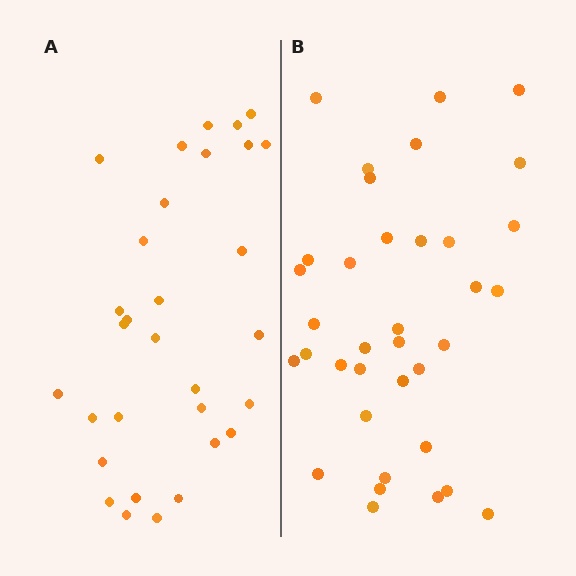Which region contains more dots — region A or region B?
Region B (the right region) has more dots.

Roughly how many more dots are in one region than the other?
Region B has about 5 more dots than region A.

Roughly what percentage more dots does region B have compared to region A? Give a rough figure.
About 15% more.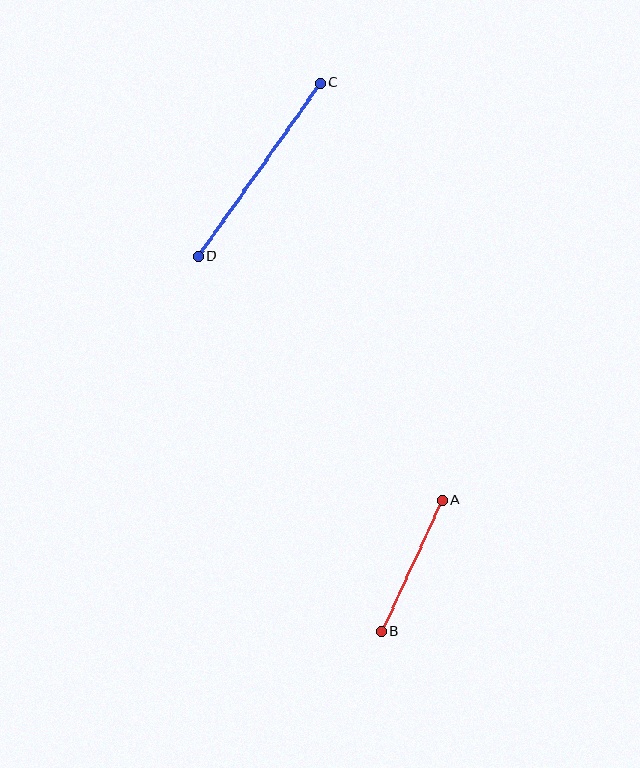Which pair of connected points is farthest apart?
Points C and D are farthest apart.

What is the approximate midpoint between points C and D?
The midpoint is at approximately (259, 170) pixels.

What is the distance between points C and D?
The distance is approximately 212 pixels.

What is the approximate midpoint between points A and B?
The midpoint is at approximately (412, 566) pixels.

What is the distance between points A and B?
The distance is approximately 144 pixels.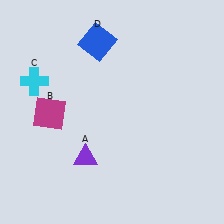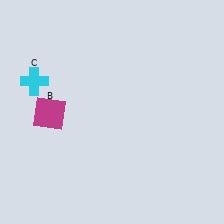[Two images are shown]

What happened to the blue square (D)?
The blue square (D) was removed in Image 2. It was in the top-left area of Image 1.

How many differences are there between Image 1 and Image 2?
There are 2 differences between the two images.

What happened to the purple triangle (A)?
The purple triangle (A) was removed in Image 2. It was in the bottom-left area of Image 1.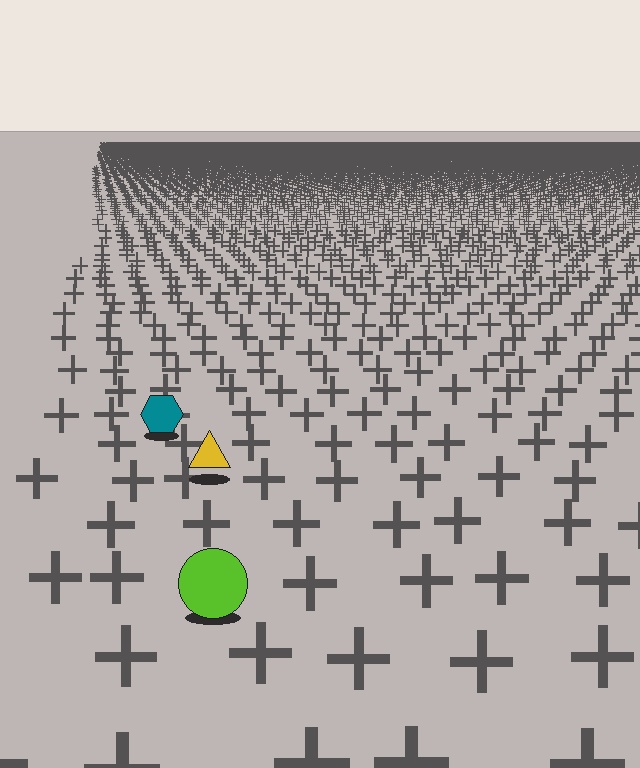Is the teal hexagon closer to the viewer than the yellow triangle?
No. The yellow triangle is closer — you can tell from the texture gradient: the ground texture is coarser near it.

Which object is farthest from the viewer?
The teal hexagon is farthest from the viewer. It appears smaller and the ground texture around it is denser.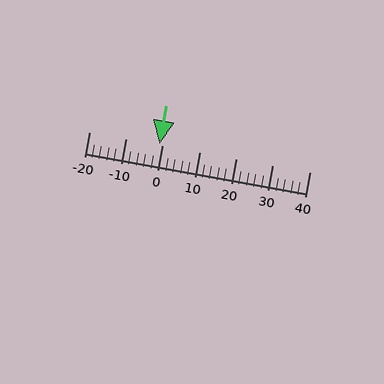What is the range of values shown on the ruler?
The ruler shows values from -20 to 40.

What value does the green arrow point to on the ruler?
The green arrow points to approximately -1.